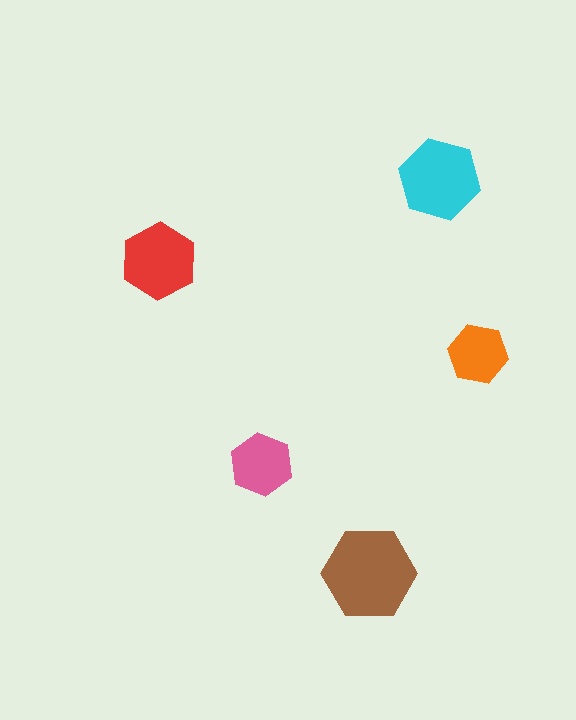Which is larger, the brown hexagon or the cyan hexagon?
The brown one.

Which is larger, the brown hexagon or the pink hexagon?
The brown one.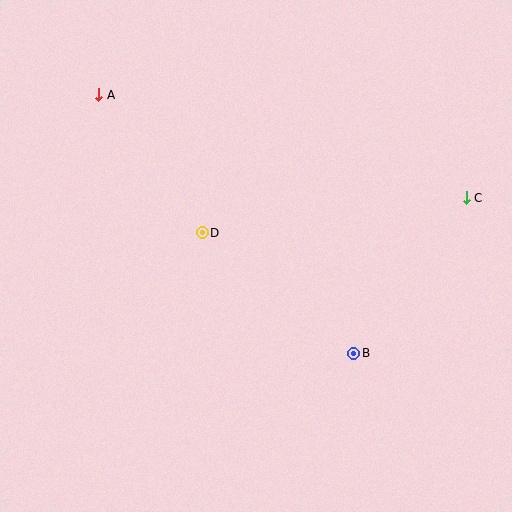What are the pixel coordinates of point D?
Point D is at (202, 233).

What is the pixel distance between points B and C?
The distance between B and C is 192 pixels.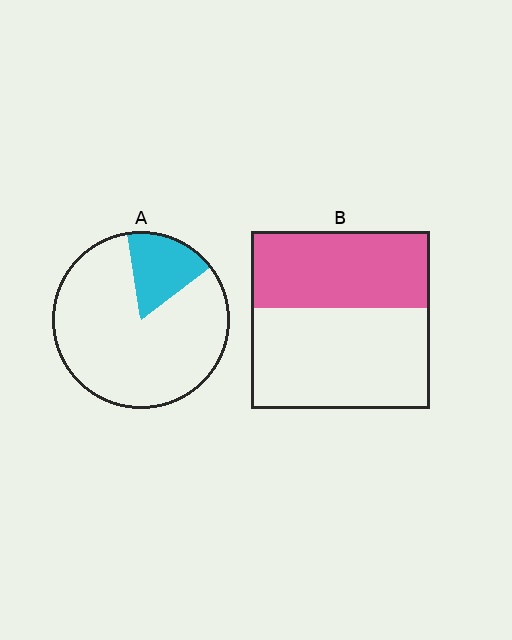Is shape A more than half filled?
No.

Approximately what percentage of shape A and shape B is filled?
A is approximately 15% and B is approximately 45%.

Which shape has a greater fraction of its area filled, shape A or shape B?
Shape B.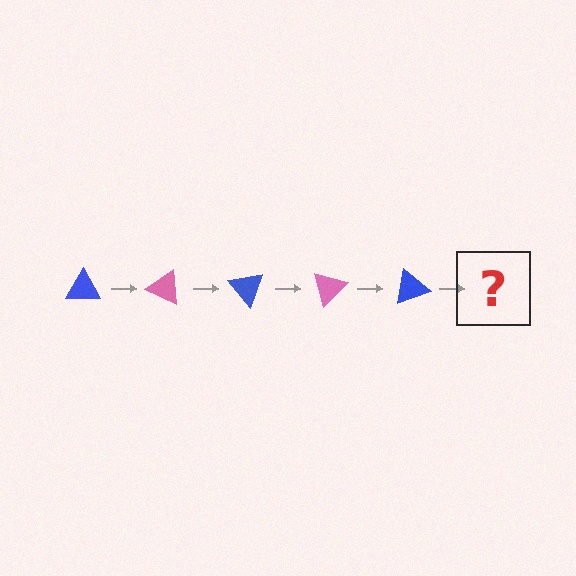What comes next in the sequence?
The next element should be a pink triangle, rotated 125 degrees from the start.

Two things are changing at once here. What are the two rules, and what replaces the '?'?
The two rules are that it rotates 25 degrees each step and the color cycles through blue and pink. The '?' should be a pink triangle, rotated 125 degrees from the start.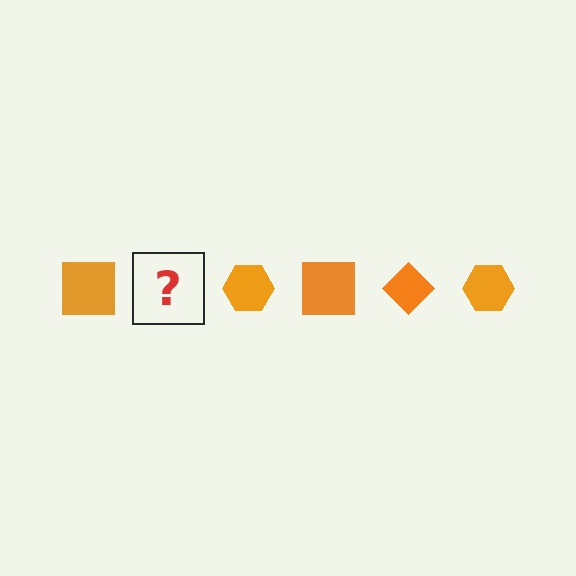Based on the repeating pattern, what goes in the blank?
The blank should be an orange diamond.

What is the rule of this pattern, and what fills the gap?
The rule is that the pattern cycles through square, diamond, hexagon shapes in orange. The gap should be filled with an orange diamond.